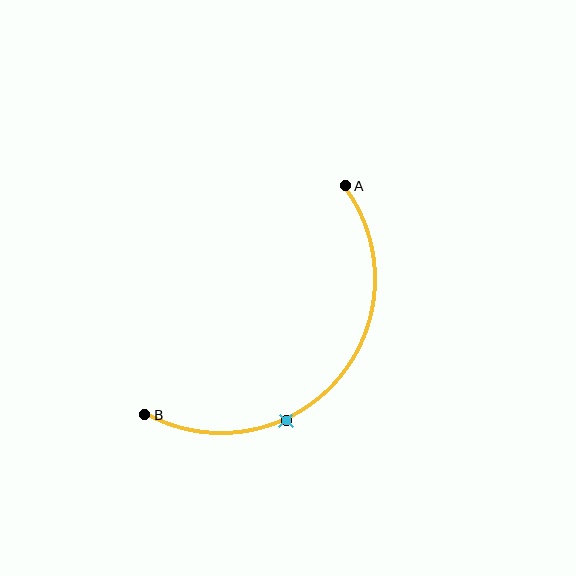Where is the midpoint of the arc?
The arc midpoint is the point on the curve farthest from the straight line joining A and B. It sits below and to the right of that line.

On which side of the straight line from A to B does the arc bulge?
The arc bulges below and to the right of the straight line connecting A and B.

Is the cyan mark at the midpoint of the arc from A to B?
No. The cyan mark lies on the arc but is closer to endpoint B. The arc midpoint would be at the point on the curve equidistant along the arc from both A and B.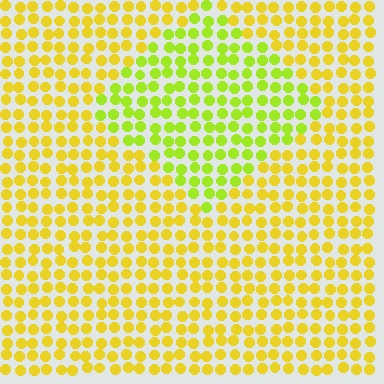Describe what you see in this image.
The image is filled with small yellow elements in a uniform arrangement. A diamond-shaped region is visible where the elements are tinted to a slightly different hue, forming a subtle color boundary.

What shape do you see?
I see a diamond.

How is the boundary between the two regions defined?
The boundary is defined purely by a slight shift in hue (about 31 degrees). Spacing, size, and orientation are identical on both sides.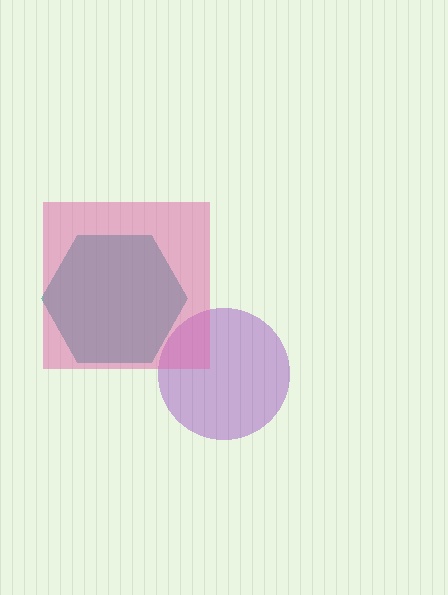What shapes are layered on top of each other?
The layered shapes are: a teal hexagon, a purple circle, a pink square.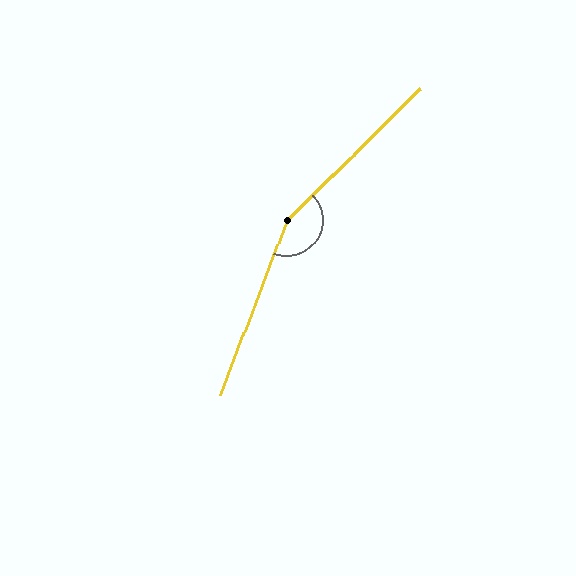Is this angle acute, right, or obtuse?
It is obtuse.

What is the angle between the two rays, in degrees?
Approximately 155 degrees.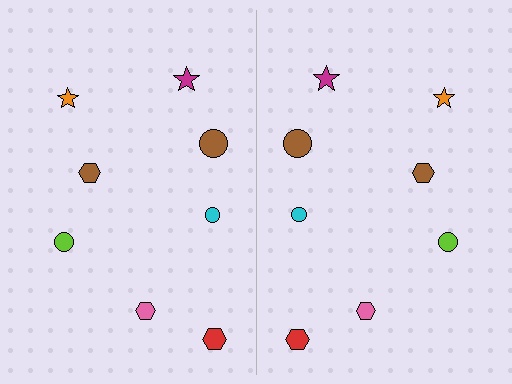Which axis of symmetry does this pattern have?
The pattern has a vertical axis of symmetry running through the center of the image.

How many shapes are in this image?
There are 16 shapes in this image.